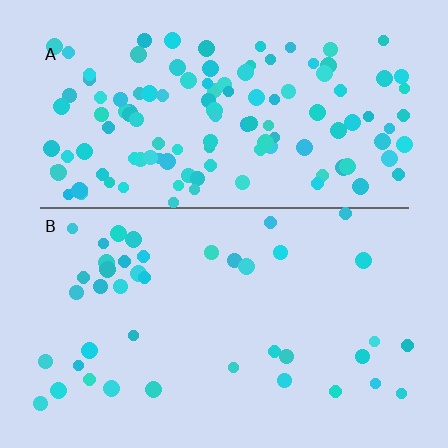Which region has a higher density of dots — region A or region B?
A (the top).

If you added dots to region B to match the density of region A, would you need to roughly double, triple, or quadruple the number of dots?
Approximately triple.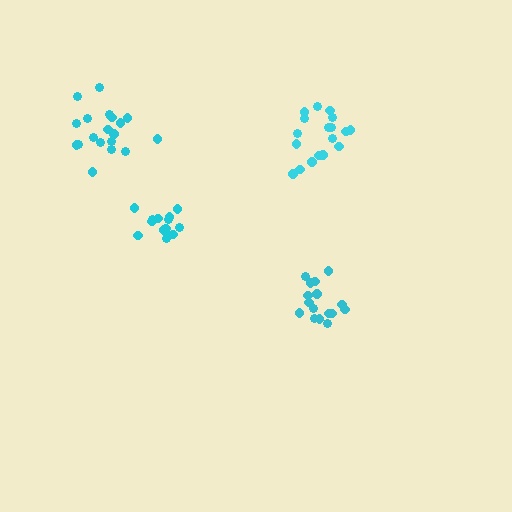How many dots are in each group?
Group 1: 19 dots, Group 2: 16 dots, Group 3: 18 dots, Group 4: 14 dots (67 total).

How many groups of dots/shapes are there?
There are 4 groups.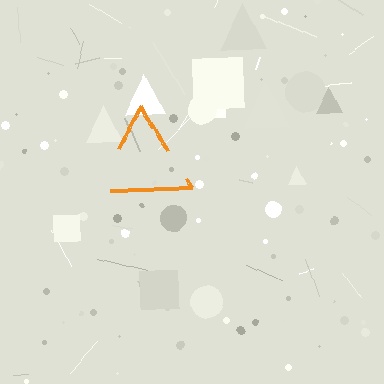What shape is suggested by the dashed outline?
The dashed outline suggests a triangle.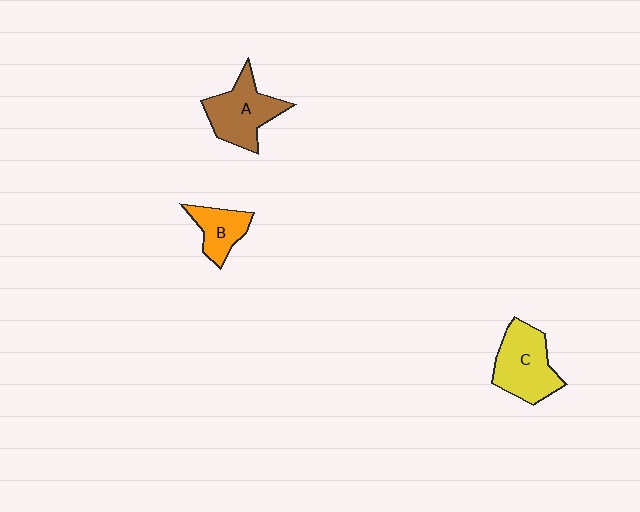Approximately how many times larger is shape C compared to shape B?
Approximately 1.7 times.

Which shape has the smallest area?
Shape B (orange).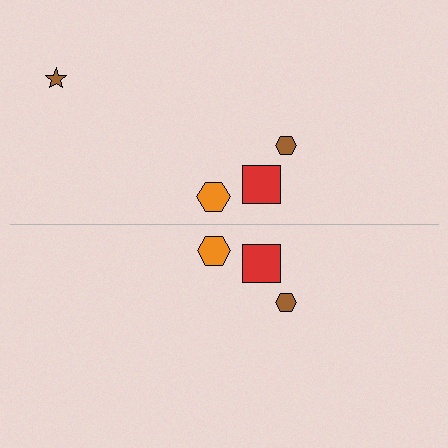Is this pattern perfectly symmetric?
No, the pattern is not perfectly symmetric. A brown star is missing from the bottom side.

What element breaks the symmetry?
A brown star is missing from the bottom side.